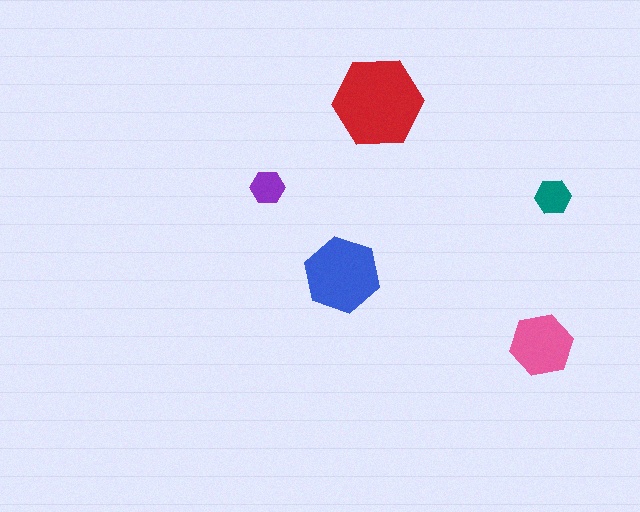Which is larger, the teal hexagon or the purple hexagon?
The teal one.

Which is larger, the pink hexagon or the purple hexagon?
The pink one.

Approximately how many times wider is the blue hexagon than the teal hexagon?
About 2 times wider.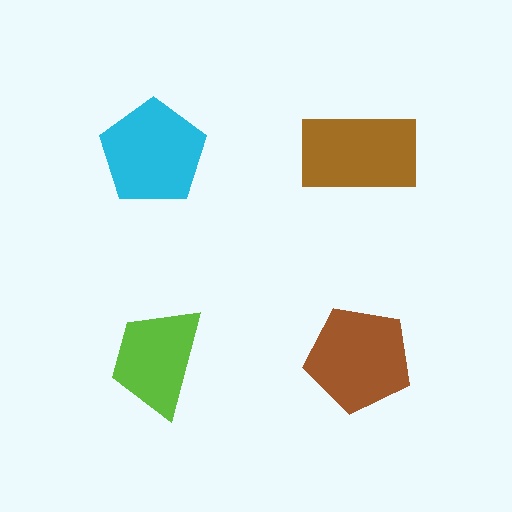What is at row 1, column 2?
A brown rectangle.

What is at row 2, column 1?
A lime trapezoid.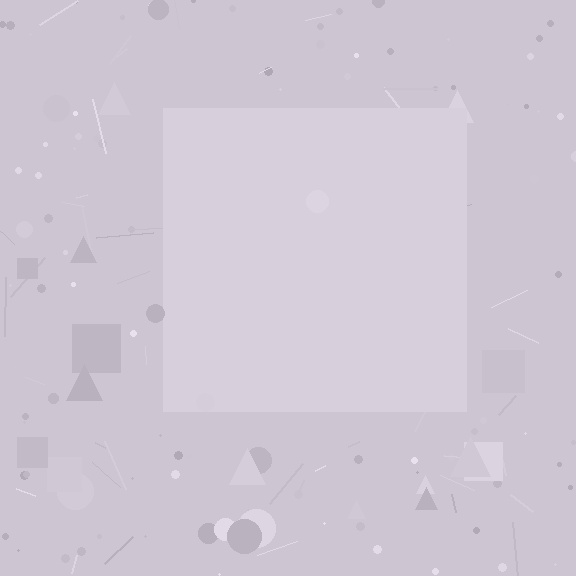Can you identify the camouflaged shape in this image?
The camouflaged shape is a square.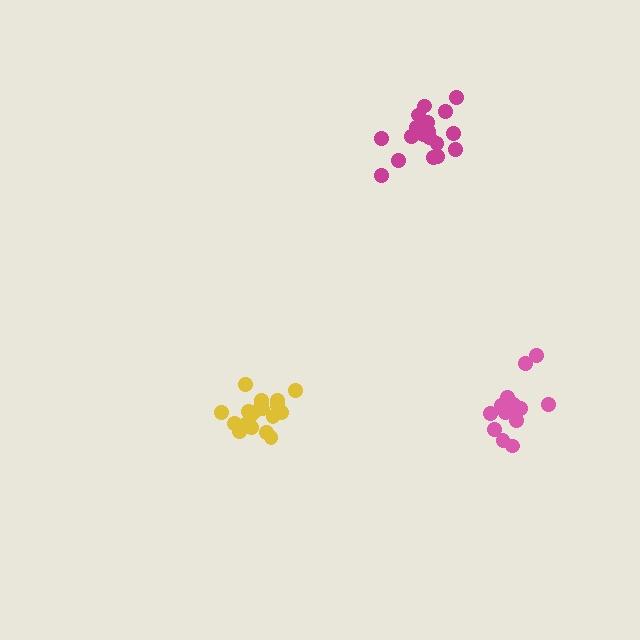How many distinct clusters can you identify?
There are 3 distinct clusters.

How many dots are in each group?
Group 1: 18 dots, Group 2: 15 dots, Group 3: 20 dots (53 total).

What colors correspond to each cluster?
The clusters are colored: magenta, pink, yellow.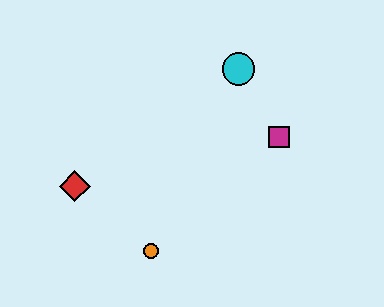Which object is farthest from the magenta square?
The red diamond is farthest from the magenta square.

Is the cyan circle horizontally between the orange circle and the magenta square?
Yes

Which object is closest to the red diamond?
The orange circle is closest to the red diamond.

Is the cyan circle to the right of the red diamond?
Yes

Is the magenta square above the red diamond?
Yes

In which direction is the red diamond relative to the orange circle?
The red diamond is to the left of the orange circle.